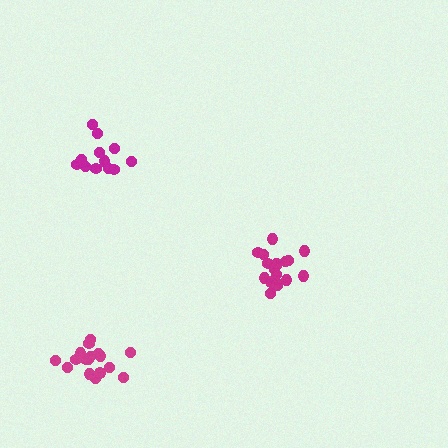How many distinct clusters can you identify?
There are 3 distinct clusters.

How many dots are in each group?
Group 1: 18 dots, Group 2: 12 dots, Group 3: 18 dots (48 total).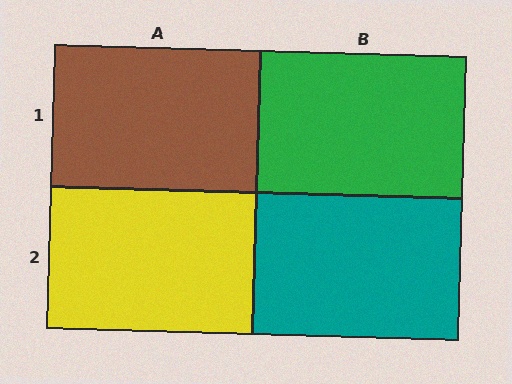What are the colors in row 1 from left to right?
Brown, green.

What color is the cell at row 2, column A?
Yellow.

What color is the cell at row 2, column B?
Teal.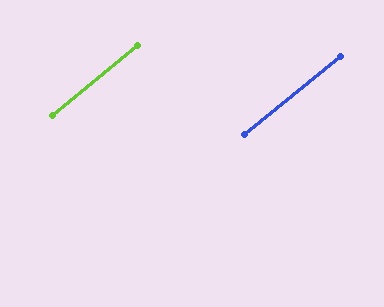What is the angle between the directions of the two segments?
Approximately 1 degree.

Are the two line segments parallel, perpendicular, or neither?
Parallel — their directions differ by only 1.0°.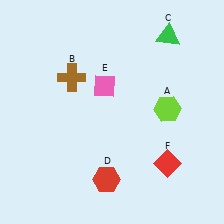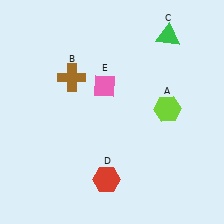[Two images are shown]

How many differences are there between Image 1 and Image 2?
There is 1 difference between the two images.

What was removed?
The red diamond (F) was removed in Image 2.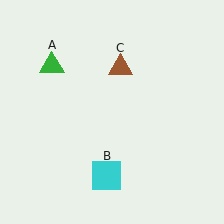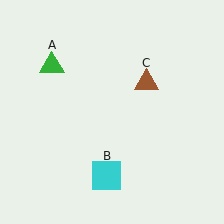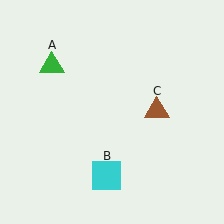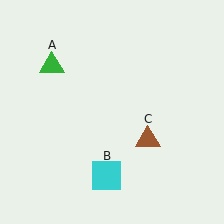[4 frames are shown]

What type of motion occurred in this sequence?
The brown triangle (object C) rotated clockwise around the center of the scene.